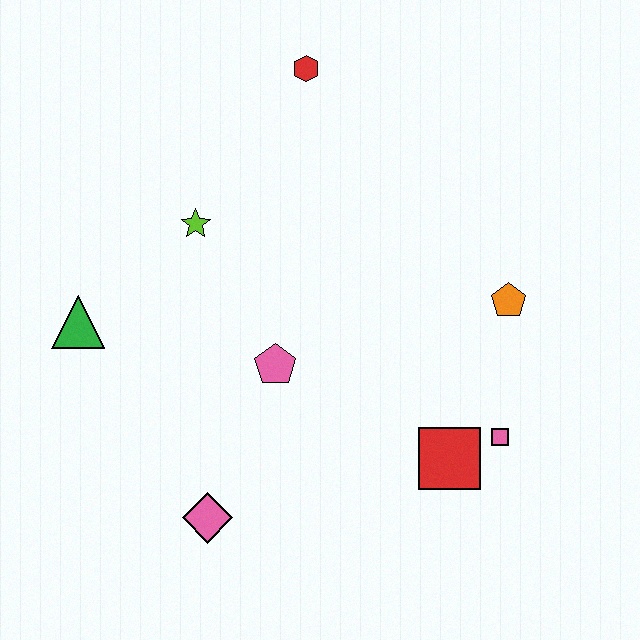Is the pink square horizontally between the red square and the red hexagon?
No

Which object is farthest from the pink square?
The green triangle is farthest from the pink square.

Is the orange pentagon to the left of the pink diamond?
No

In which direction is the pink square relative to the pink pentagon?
The pink square is to the right of the pink pentagon.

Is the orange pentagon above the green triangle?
Yes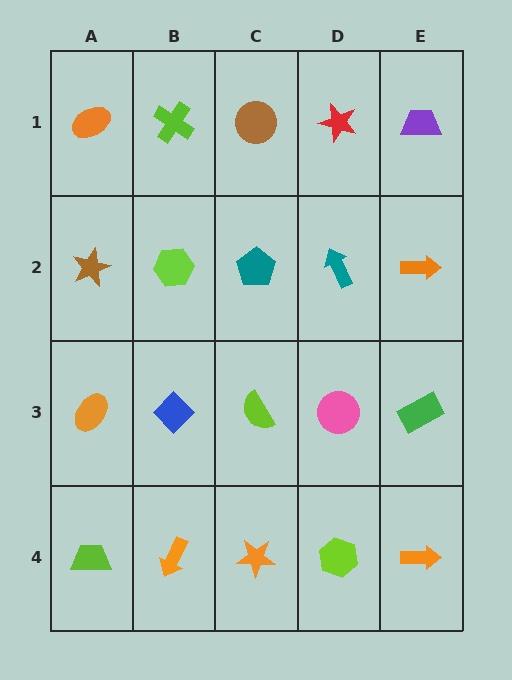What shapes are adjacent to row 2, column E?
A purple trapezoid (row 1, column E), a green rectangle (row 3, column E), a teal arrow (row 2, column D).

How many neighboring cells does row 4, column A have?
2.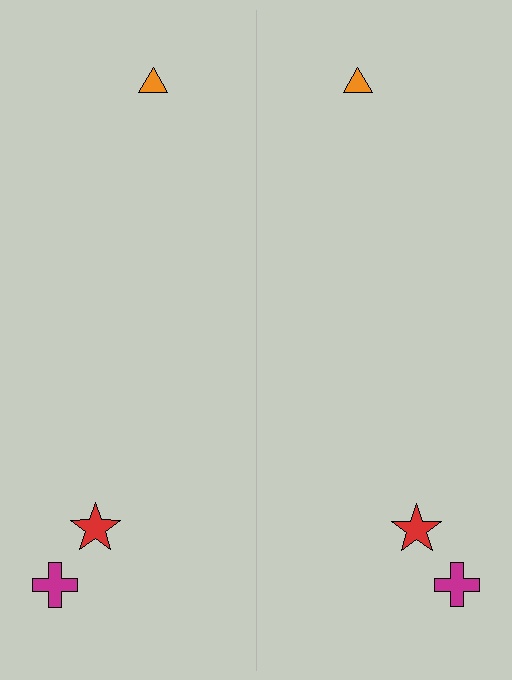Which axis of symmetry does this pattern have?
The pattern has a vertical axis of symmetry running through the center of the image.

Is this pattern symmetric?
Yes, this pattern has bilateral (reflection) symmetry.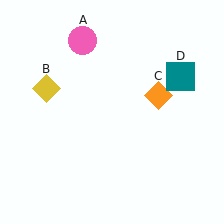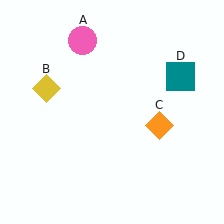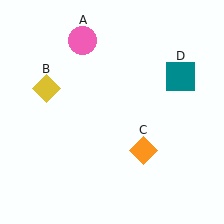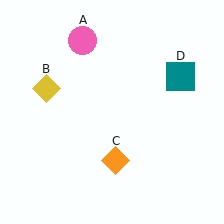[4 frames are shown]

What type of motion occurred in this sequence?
The orange diamond (object C) rotated clockwise around the center of the scene.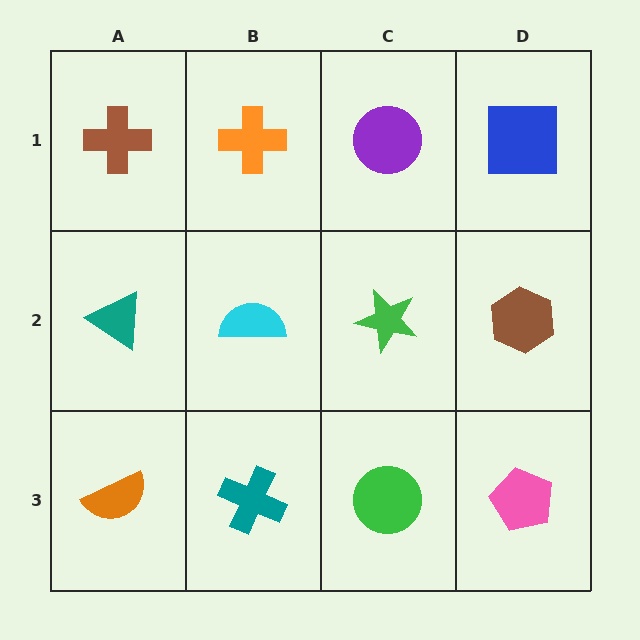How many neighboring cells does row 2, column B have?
4.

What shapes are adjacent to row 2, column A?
A brown cross (row 1, column A), an orange semicircle (row 3, column A), a cyan semicircle (row 2, column B).